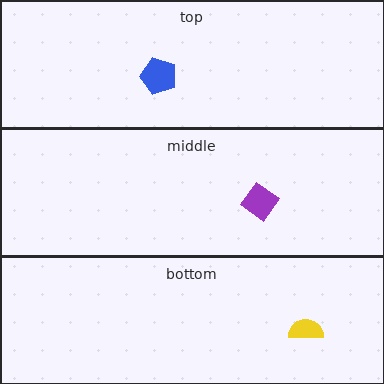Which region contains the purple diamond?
The middle region.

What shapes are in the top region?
The blue pentagon.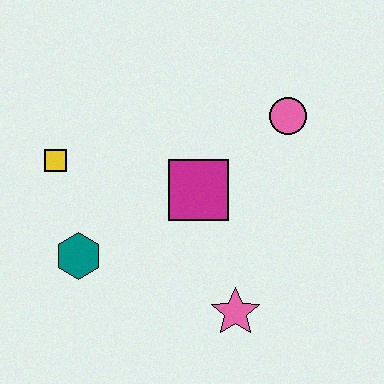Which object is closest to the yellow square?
The teal hexagon is closest to the yellow square.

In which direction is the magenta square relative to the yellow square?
The magenta square is to the right of the yellow square.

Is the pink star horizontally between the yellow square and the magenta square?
No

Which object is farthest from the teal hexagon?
The pink circle is farthest from the teal hexagon.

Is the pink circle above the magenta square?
Yes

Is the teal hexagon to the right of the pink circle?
No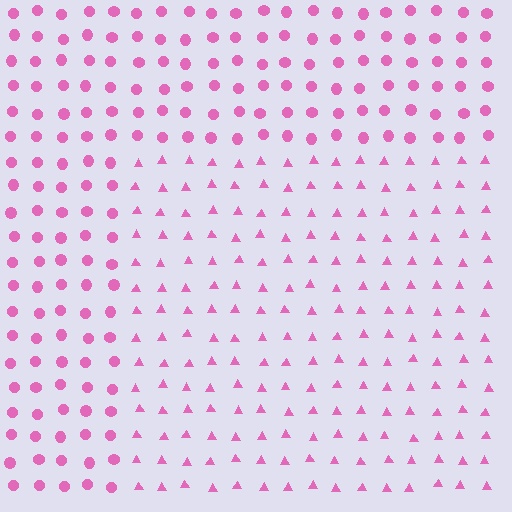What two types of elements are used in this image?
The image uses triangles inside the rectangle region and circles outside it.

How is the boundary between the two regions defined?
The boundary is defined by a change in element shape: triangles inside vs. circles outside. All elements share the same color and spacing.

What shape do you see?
I see a rectangle.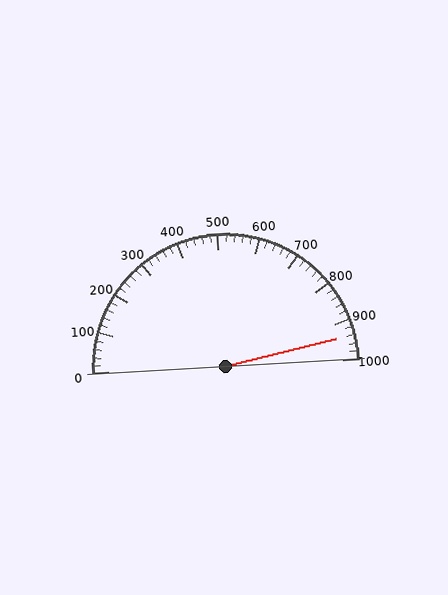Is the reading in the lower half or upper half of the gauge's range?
The reading is in the upper half of the range (0 to 1000).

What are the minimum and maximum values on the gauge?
The gauge ranges from 0 to 1000.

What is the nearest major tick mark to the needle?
The nearest major tick mark is 900.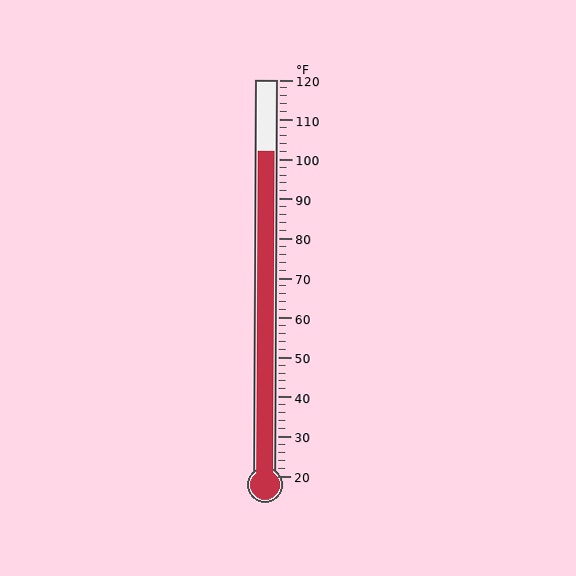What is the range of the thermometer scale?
The thermometer scale ranges from 20°F to 120°F.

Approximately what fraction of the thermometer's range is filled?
The thermometer is filled to approximately 80% of its range.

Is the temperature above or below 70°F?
The temperature is above 70°F.